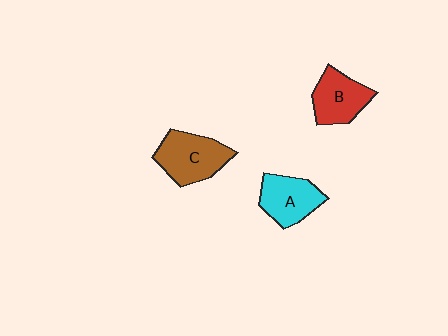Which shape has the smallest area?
Shape A (cyan).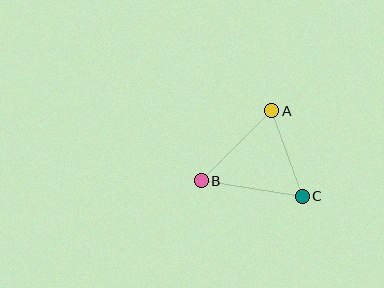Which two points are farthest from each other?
Points B and C are farthest from each other.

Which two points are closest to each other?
Points A and C are closest to each other.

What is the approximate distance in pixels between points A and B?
The distance between A and B is approximately 99 pixels.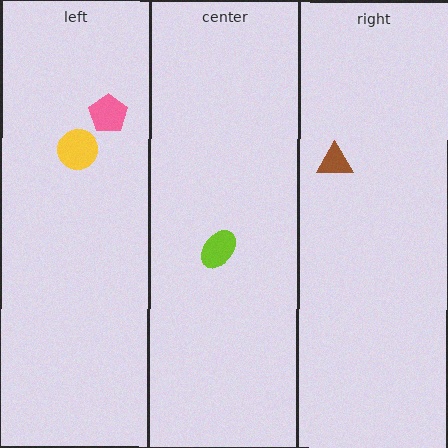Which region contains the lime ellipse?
The center region.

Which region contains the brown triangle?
The right region.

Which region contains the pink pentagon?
The left region.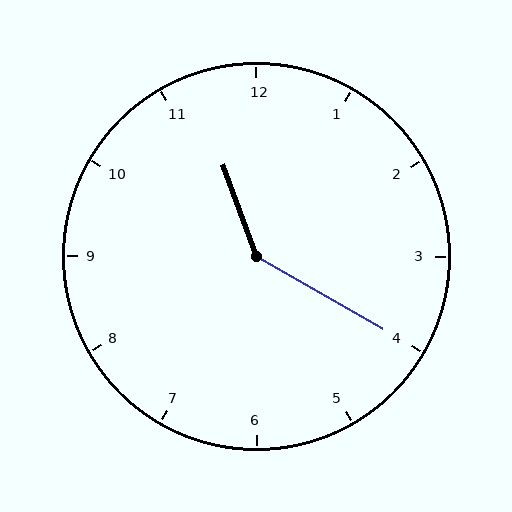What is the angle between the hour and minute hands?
Approximately 140 degrees.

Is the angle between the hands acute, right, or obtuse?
It is obtuse.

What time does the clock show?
11:20.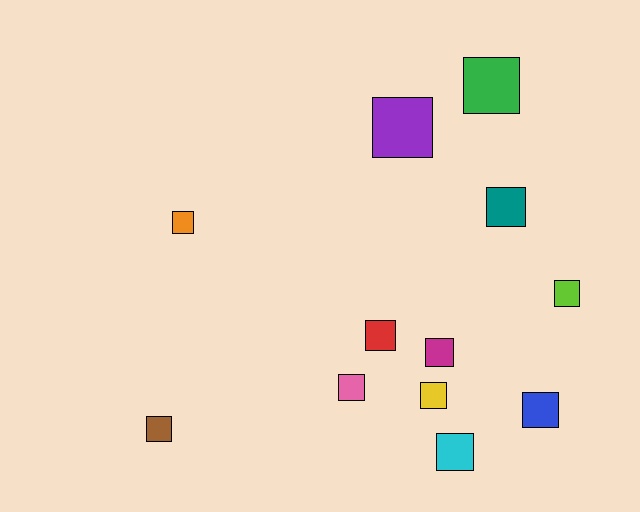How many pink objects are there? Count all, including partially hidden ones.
There is 1 pink object.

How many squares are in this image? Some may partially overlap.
There are 12 squares.